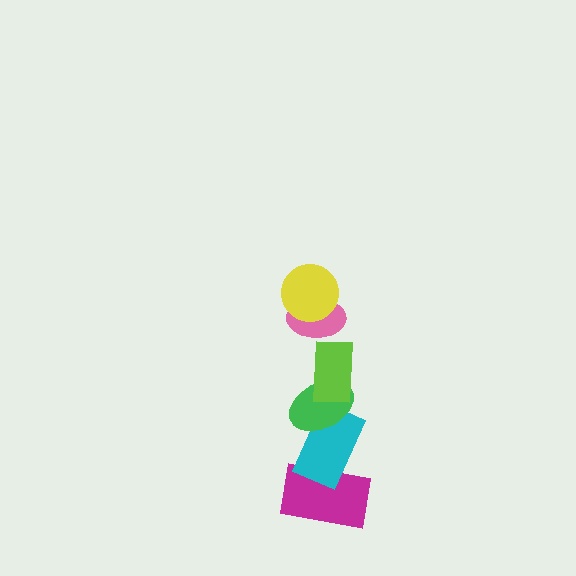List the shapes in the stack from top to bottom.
From top to bottom: the yellow circle, the pink ellipse, the lime rectangle, the green ellipse, the cyan rectangle, the magenta rectangle.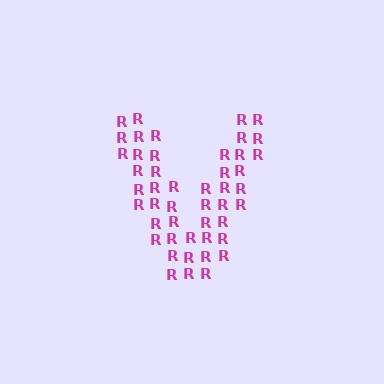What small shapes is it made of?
It is made of small letter R's.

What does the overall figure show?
The overall figure shows the letter V.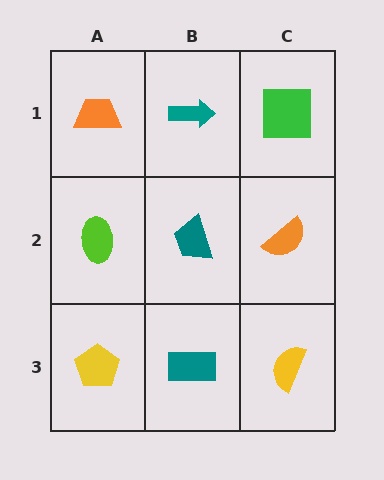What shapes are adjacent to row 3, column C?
An orange semicircle (row 2, column C), a teal rectangle (row 3, column B).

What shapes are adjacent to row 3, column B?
A teal trapezoid (row 2, column B), a yellow pentagon (row 3, column A), a yellow semicircle (row 3, column C).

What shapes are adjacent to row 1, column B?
A teal trapezoid (row 2, column B), an orange trapezoid (row 1, column A), a green square (row 1, column C).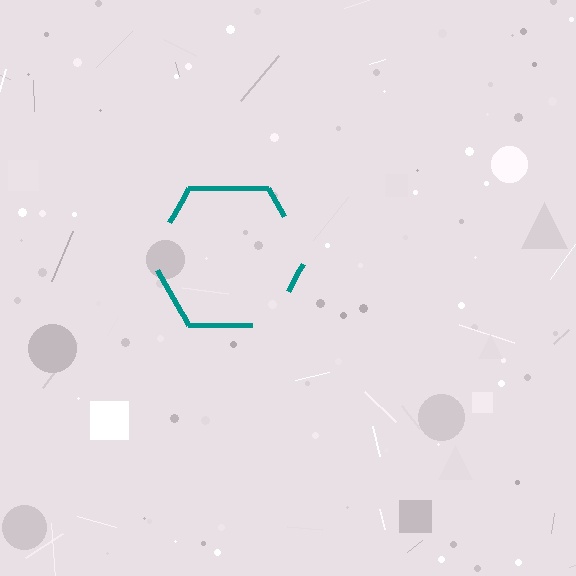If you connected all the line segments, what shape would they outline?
They would outline a hexagon.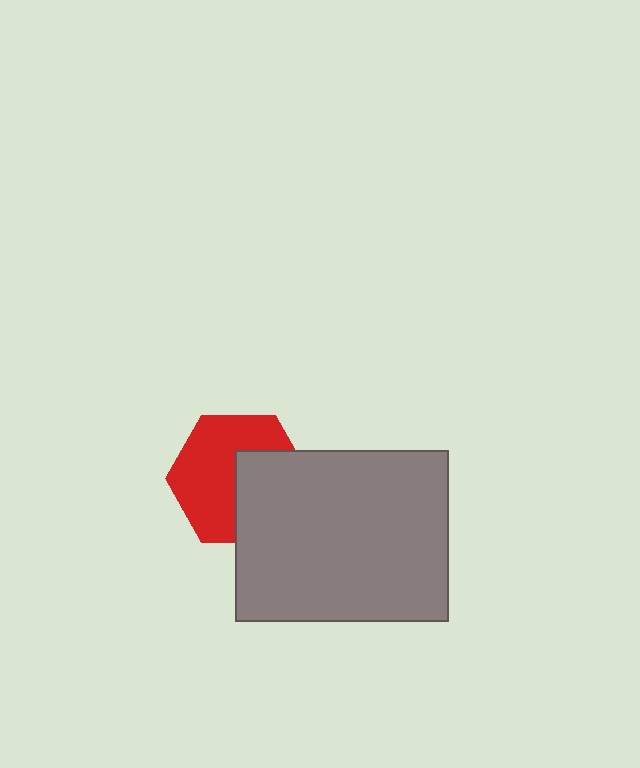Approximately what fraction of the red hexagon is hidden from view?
Roughly 41% of the red hexagon is hidden behind the gray rectangle.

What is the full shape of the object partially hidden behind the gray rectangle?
The partially hidden object is a red hexagon.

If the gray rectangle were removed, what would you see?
You would see the complete red hexagon.